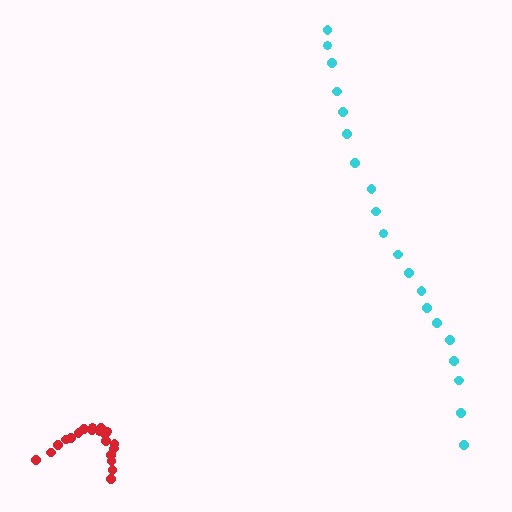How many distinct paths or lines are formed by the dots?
There are 2 distinct paths.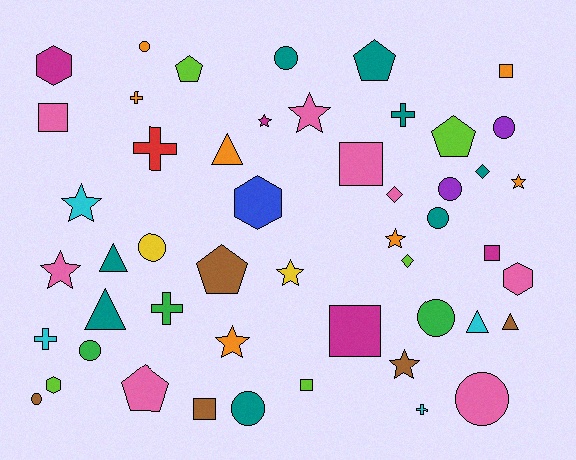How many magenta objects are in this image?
There are 4 magenta objects.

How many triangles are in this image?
There are 5 triangles.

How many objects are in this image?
There are 50 objects.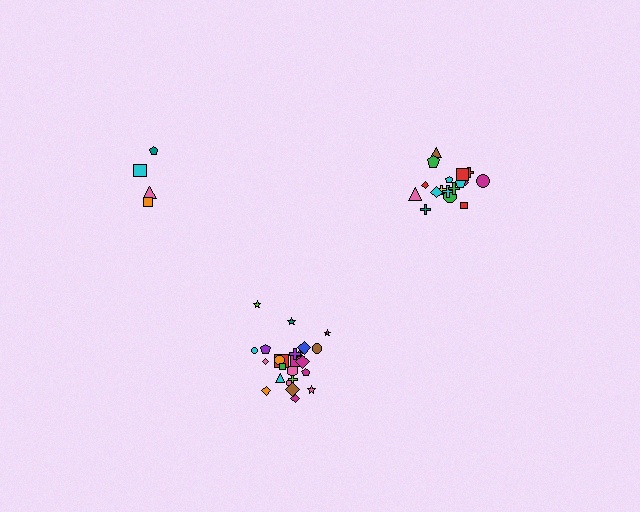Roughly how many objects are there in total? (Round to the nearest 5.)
Roughly 45 objects in total.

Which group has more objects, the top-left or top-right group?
The top-right group.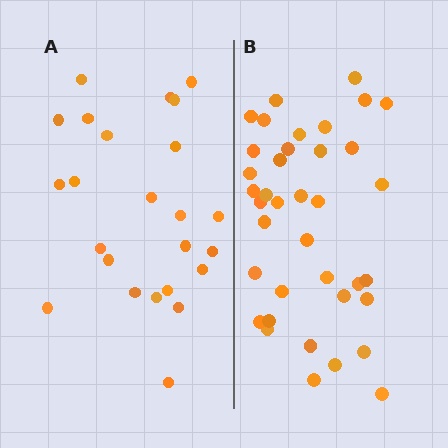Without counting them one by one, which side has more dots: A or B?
Region B (the right region) has more dots.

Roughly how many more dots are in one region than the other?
Region B has approximately 15 more dots than region A.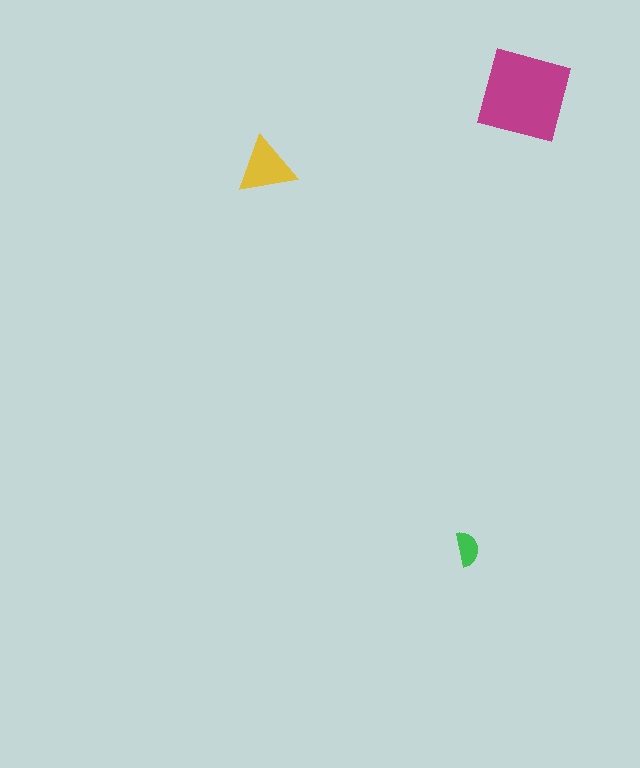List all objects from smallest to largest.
The green semicircle, the yellow triangle, the magenta square.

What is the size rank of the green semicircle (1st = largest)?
3rd.